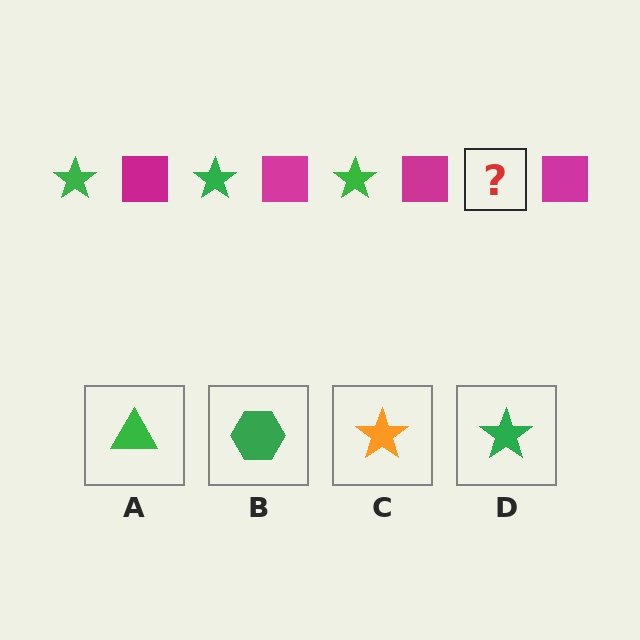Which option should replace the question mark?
Option D.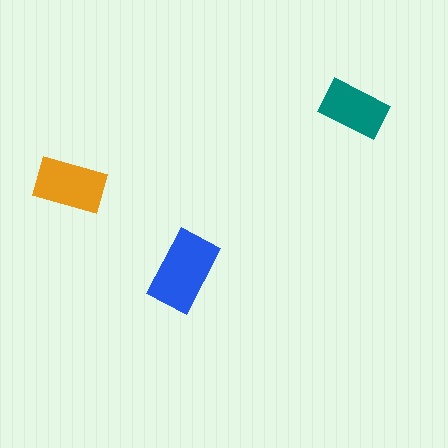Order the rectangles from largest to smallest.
the blue one, the orange one, the teal one.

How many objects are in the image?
There are 3 objects in the image.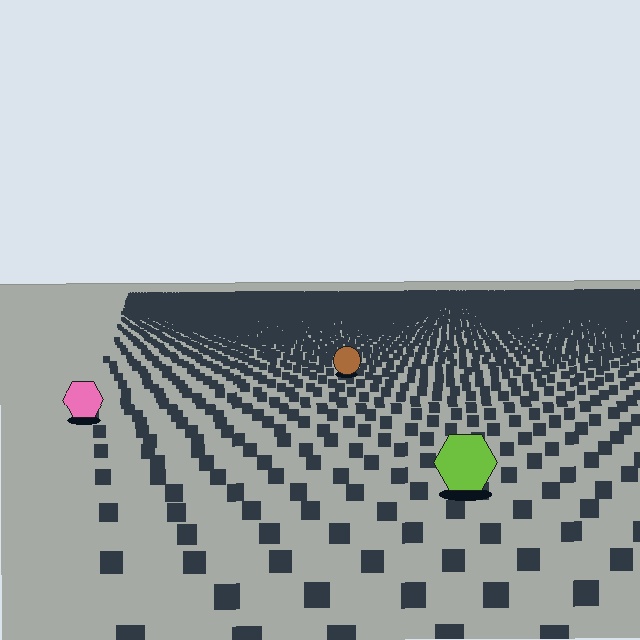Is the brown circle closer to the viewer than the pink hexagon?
No. The pink hexagon is closer — you can tell from the texture gradient: the ground texture is coarser near it.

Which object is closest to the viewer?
The lime hexagon is closest. The texture marks near it are larger and more spread out.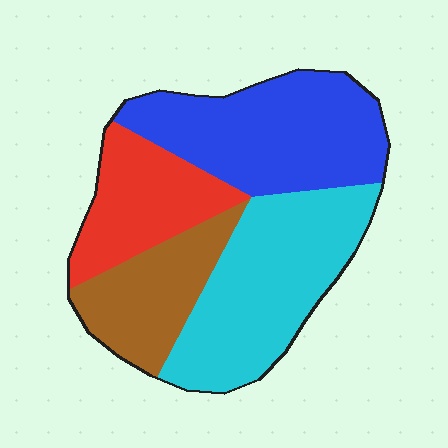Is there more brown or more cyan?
Cyan.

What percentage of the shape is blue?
Blue covers around 30% of the shape.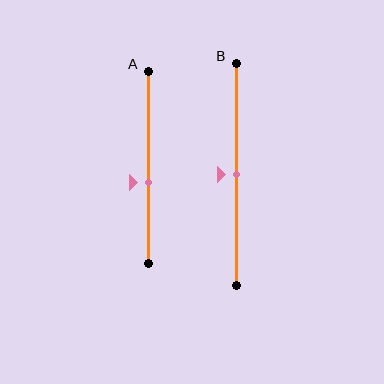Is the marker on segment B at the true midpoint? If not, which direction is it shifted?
Yes, the marker on segment B is at the true midpoint.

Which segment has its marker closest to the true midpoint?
Segment B has its marker closest to the true midpoint.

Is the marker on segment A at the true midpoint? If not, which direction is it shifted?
No, the marker on segment A is shifted downward by about 8% of the segment length.